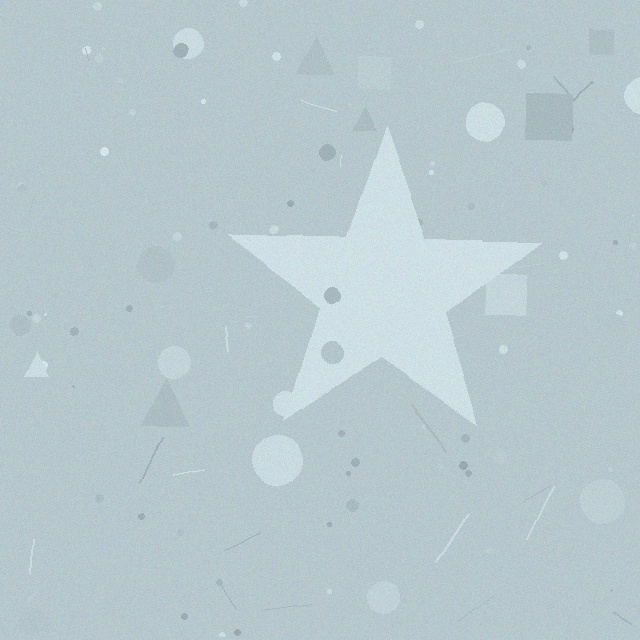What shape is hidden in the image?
A star is hidden in the image.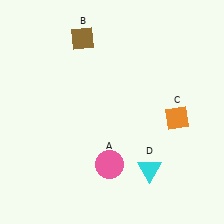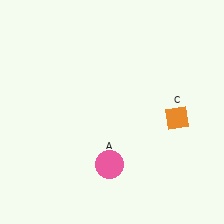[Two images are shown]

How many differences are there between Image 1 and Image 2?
There are 2 differences between the two images.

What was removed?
The brown diamond (B), the cyan triangle (D) were removed in Image 2.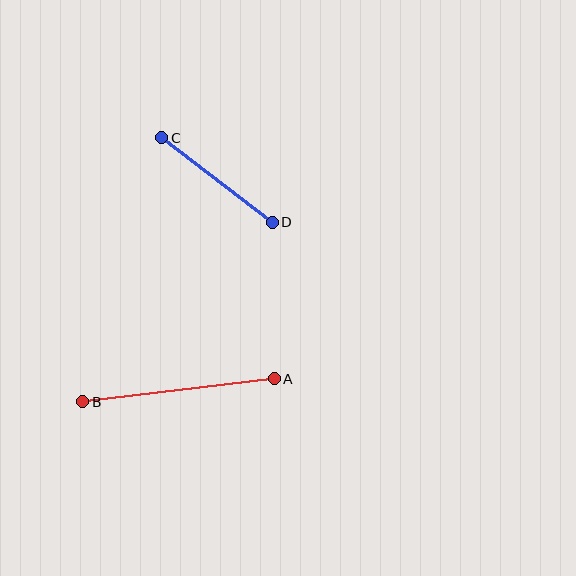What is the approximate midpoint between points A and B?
The midpoint is at approximately (178, 390) pixels.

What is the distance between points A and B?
The distance is approximately 193 pixels.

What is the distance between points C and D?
The distance is approximately 139 pixels.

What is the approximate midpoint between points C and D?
The midpoint is at approximately (217, 180) pixels.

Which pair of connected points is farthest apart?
Points A and B are farthest apart.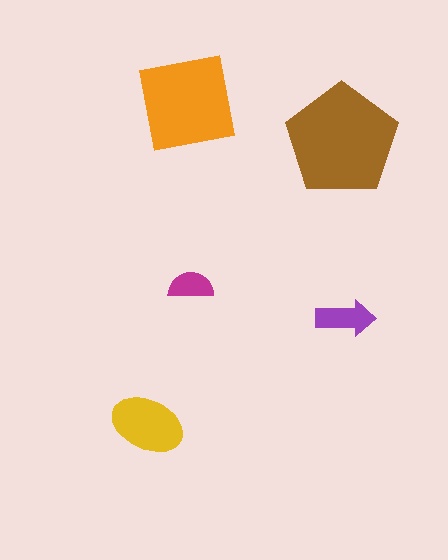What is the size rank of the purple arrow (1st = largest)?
4th.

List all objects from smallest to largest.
The magenta semicircle, the purple arrow, the yellow ellipse, the orange square, the brown pentagon.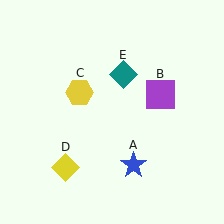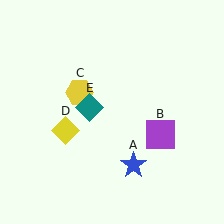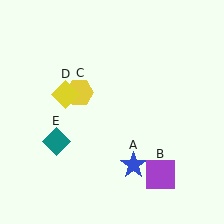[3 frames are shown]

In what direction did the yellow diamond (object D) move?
The yellow diamond (object D) moved up.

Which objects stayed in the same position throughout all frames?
Blue star (object A) and yellow hexagon (object C) remained stationary.